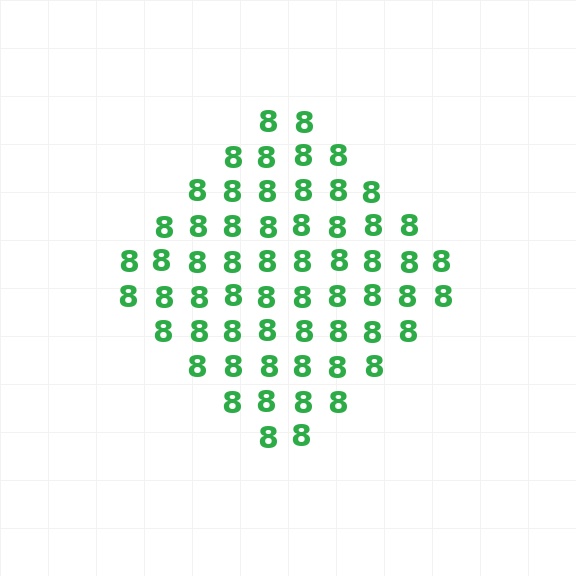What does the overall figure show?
The overall figure shows a diamond.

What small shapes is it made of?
It is made of small digit 8's.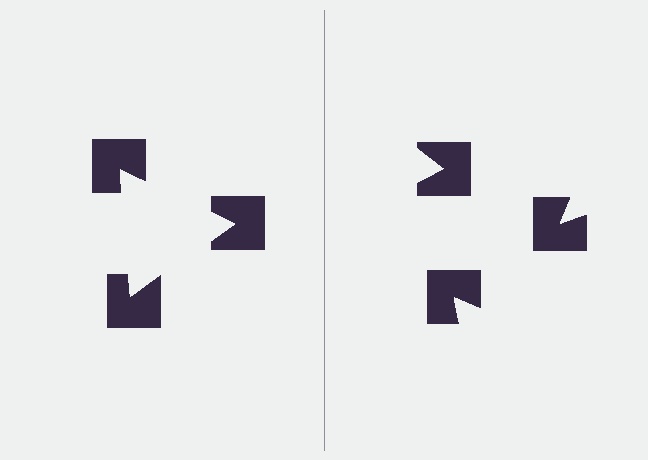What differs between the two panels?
The notched squares are positioned identically on both sides; only the wedge orientations differ. On the left they align to a triangle; on the right they are misaligned.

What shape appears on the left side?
An illusory triangle.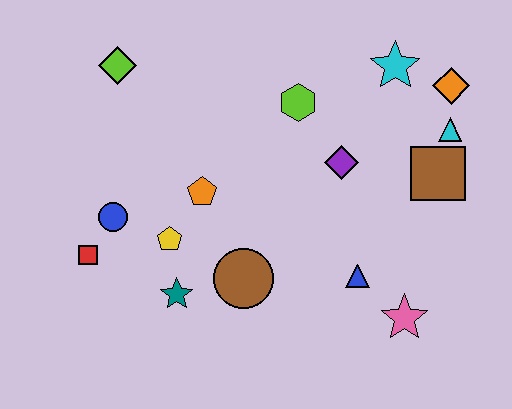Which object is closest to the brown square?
The cyan triangle is closest to the brown square.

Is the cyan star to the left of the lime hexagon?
No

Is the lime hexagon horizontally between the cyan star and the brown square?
No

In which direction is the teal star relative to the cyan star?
The teal star is below the cyan star.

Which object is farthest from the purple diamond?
The red square is farthest from the purple diamond.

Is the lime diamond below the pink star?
No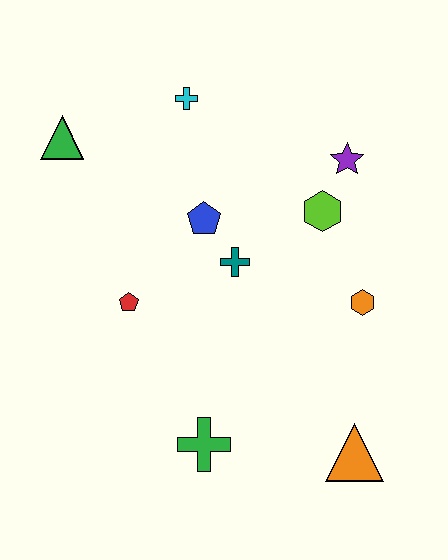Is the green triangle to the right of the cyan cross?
No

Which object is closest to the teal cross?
The blue pentagon is closest to the teal cross.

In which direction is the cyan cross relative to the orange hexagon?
The cyan cross is above the orange hexagon.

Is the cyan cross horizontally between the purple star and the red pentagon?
Yes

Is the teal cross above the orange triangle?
Yes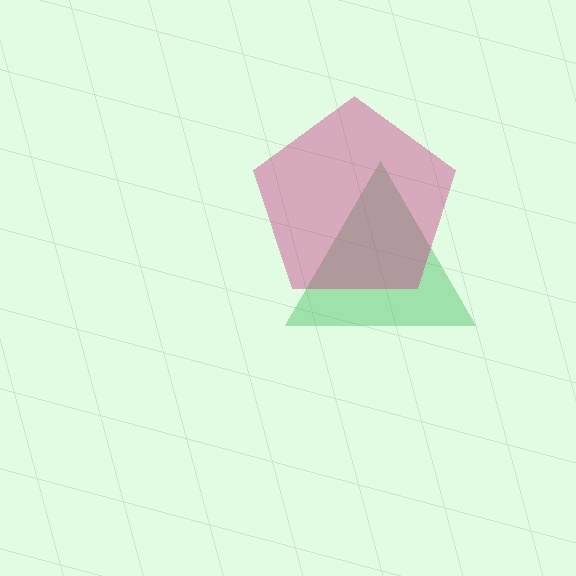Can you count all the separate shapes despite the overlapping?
Yes, there are 2 separate shapes.